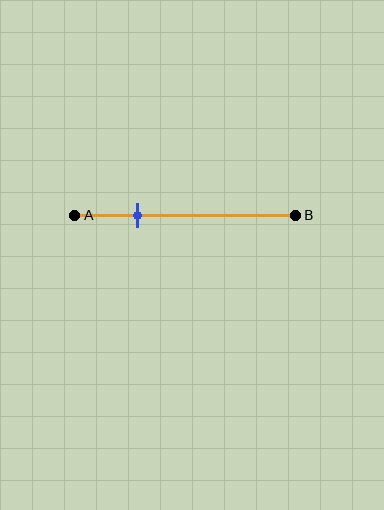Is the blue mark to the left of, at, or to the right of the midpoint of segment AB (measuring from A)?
The blue mark is to the left of the midpoint of segment AB.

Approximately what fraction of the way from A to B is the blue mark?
The blue mark is approximately 30% of the way from A to B.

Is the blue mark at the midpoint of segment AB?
No, the mark is at about 30% from A, not at the 50% midpoint.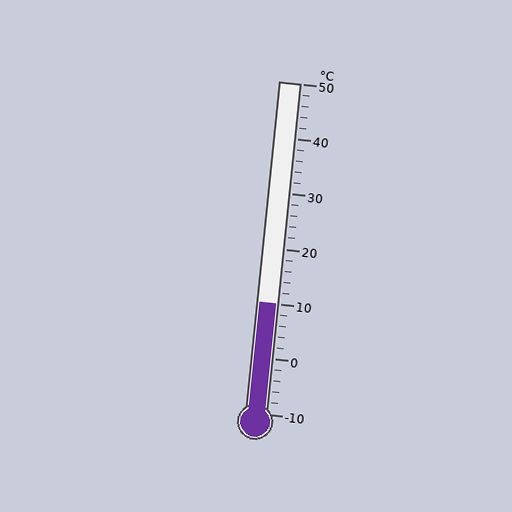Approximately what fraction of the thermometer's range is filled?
The thermometer is filled to approximately 35% of its range.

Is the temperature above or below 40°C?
The temperature is below 40°C.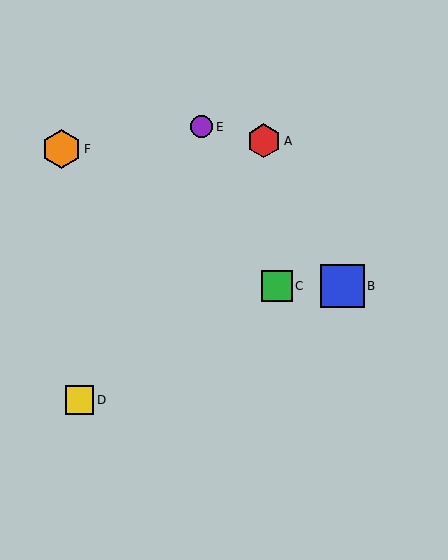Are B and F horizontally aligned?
No, B is at y≈286 and F is at y≈149.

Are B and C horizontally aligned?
Yes, both are at y≈286.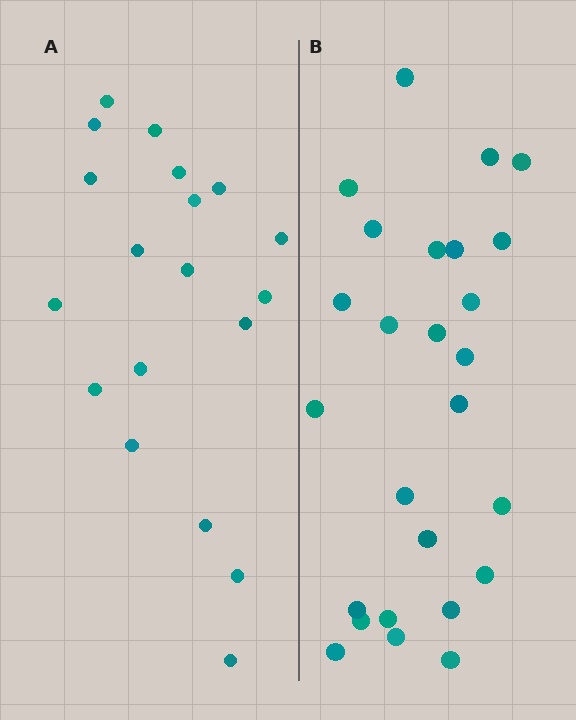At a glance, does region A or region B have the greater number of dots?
Region B (the right region) has more dots.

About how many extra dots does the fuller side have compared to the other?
Region B has roughly 8 or so more dots than region A.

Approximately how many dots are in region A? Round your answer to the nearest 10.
About 20 dots. (The exact count is 19, which rounds to 20.)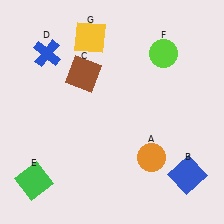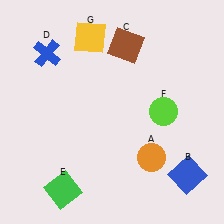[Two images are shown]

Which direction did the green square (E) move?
The green square (E) moved right.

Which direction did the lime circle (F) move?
The lime circle (F) moved down.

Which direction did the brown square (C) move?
The brown square (C) moved right.